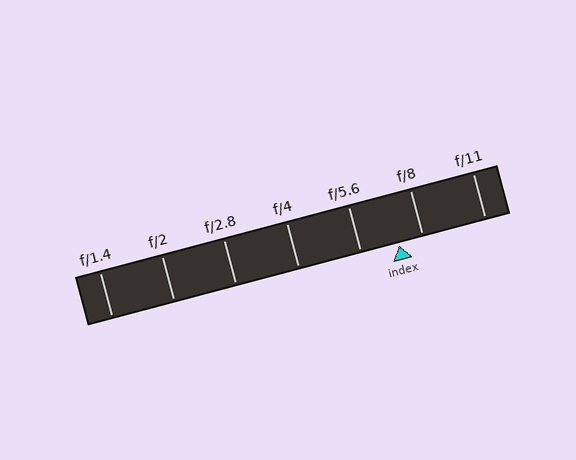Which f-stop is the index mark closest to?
The index mark is closest to f/8.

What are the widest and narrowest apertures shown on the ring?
The widest aperture shown is f/1.4 and the narrowest is f/11.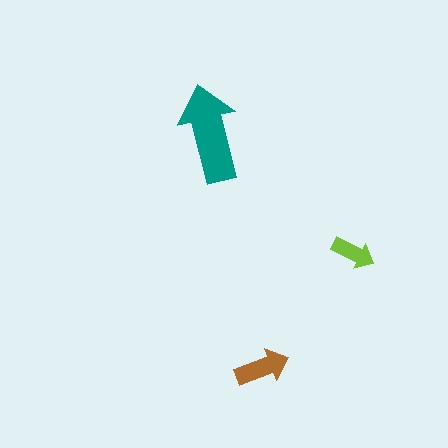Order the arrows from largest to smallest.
the teal one, the brown one, the lime one.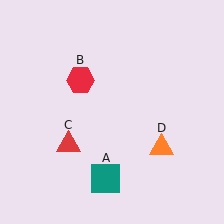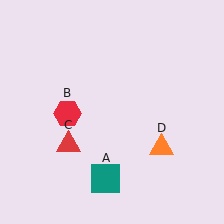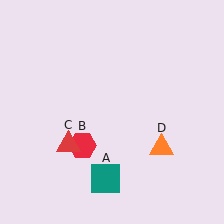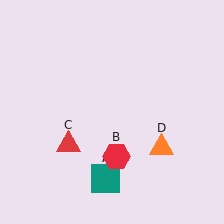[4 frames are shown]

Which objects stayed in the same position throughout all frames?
Teal square (object A) and red triangle (object C) and orange triangle (object D) remained stationary.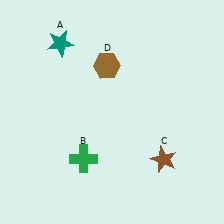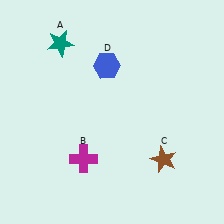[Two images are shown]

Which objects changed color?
B changed from green to magenta. D changed from brown to blue.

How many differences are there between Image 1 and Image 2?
There are 2 differences between the two images.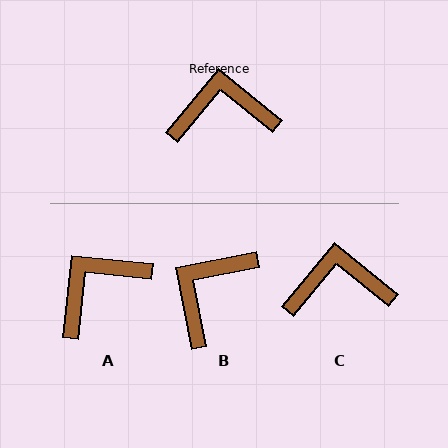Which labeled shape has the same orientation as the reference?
C.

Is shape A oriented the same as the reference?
No, it is off by about 33 degrees.